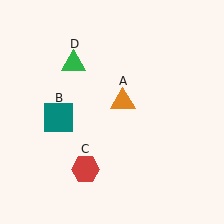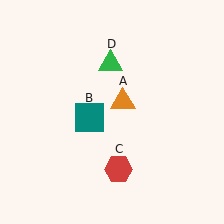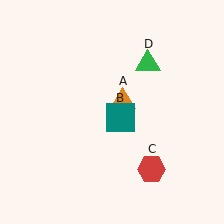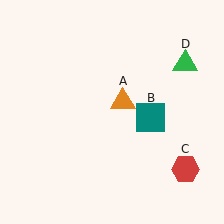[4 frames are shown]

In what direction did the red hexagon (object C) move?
The red hexagon (object C) moved right.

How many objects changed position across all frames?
3 objects changed position: teal square (object B), red hexagon (object C), green triangle (object D).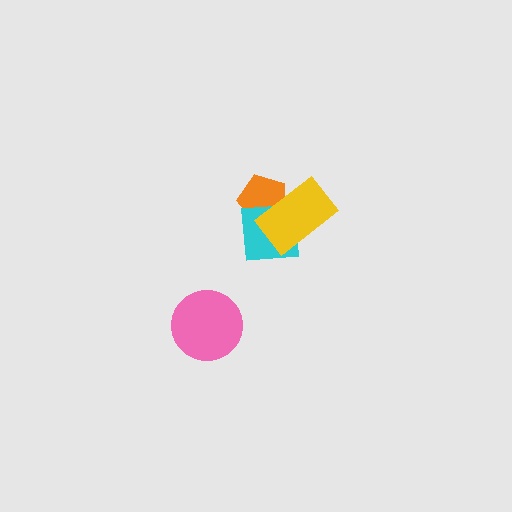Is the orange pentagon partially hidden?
Yes, it is partially covered by another shape.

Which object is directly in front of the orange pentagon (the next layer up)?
The cyan square is directly in front of the orange pentagon.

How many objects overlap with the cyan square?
2 objects overlap with the cyan square.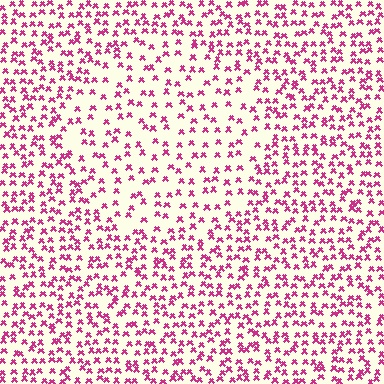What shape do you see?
I see a circle.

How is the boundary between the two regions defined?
The boundary is defined by a change in element density (approximately 1.8x ratio). All elements are the same color, size, and shape.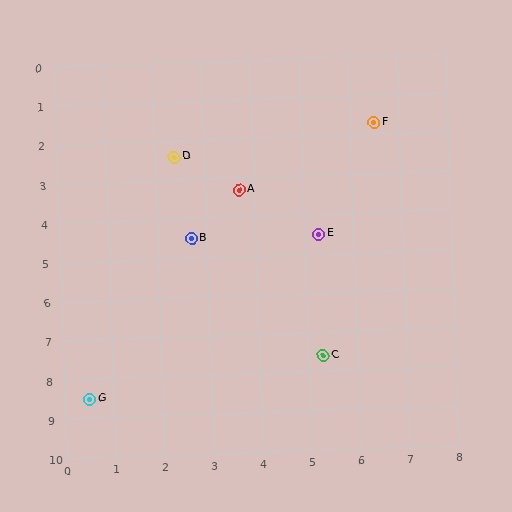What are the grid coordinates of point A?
Point A is at approximately (3.7, 3.3).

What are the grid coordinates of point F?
Point F is at approximately (6.5, 1.7).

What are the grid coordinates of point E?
Point E is at approximately (5.3, 4.5).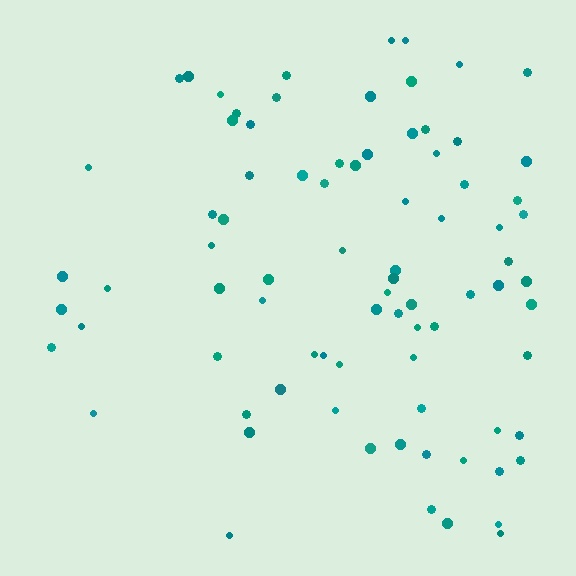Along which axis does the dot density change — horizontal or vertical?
Horizontal.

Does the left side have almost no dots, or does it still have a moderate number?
Still a moderate number, just noticeably fewer than the right.